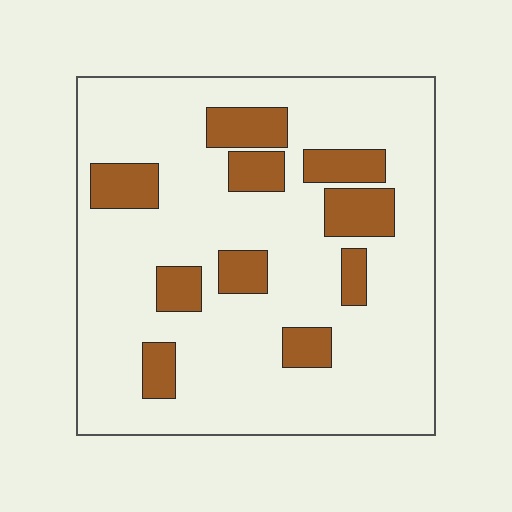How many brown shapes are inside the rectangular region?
10.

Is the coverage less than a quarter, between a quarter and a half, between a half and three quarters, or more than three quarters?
Less than a quarter.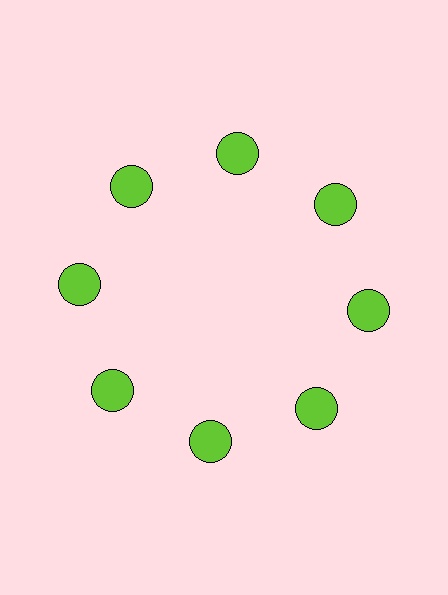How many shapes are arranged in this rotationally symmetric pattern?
There are 8 shapes, arranged in 8 groups of 1.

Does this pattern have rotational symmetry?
Yes, this pattern has 8-fold rotational symmetry. It looks the same after rotating 45 degrees around the center.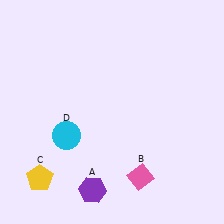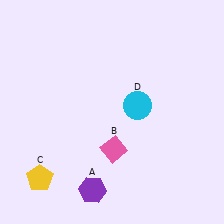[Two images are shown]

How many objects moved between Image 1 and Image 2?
2 objects moved between the two images.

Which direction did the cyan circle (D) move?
The cyan circle (D) moved right.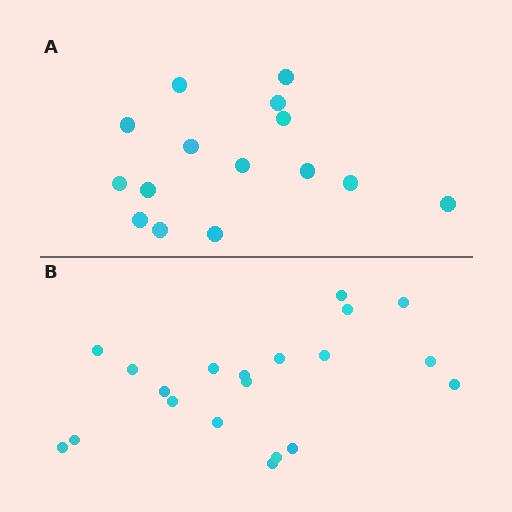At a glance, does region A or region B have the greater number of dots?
Region B (the bottom region) has more dots.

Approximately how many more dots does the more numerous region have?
Region B has about 5 more dots than region A.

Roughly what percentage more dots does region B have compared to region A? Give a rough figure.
About 35% more.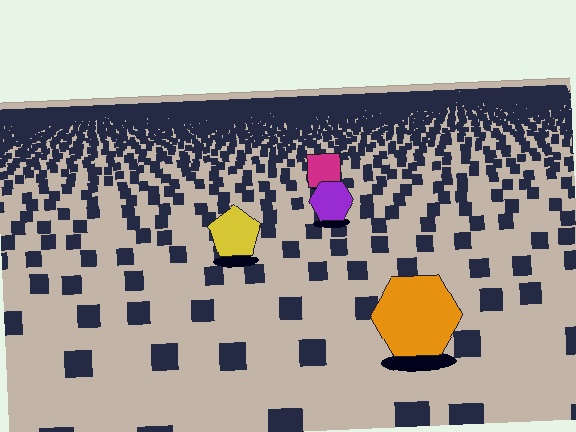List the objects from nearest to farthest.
From nearest to farthest: the orange hexagon, the yellow pentagon, the purple hexagon, the magenta square.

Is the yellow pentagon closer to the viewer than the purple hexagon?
Yes. The yellow pentagon is closer — you can tell from the texture gradient: the ground texture is coarser near it.